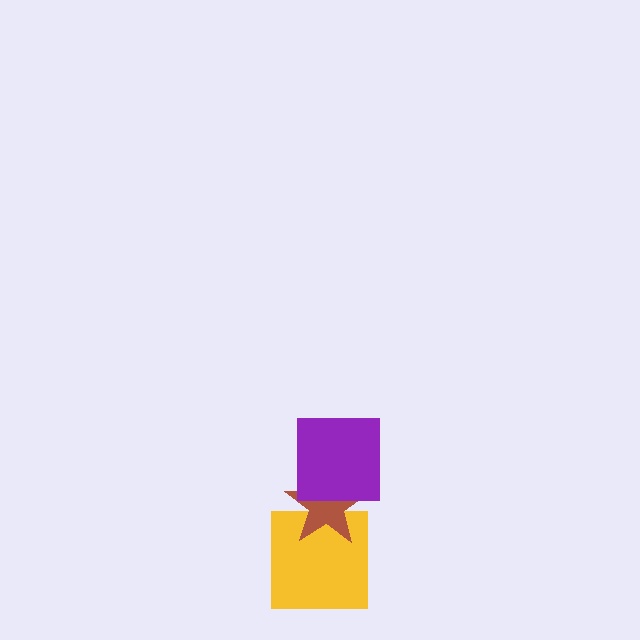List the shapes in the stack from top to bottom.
From top to bottom: the purple square, the brown star, the yellow square.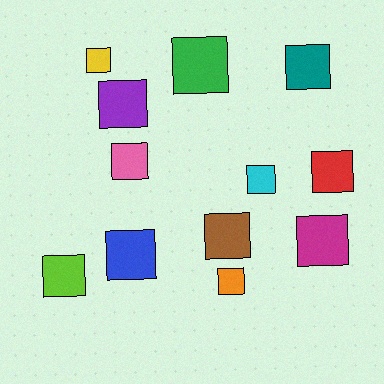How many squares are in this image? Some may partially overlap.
There are 12 squares.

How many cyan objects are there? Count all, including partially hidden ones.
There is 1 cyan object.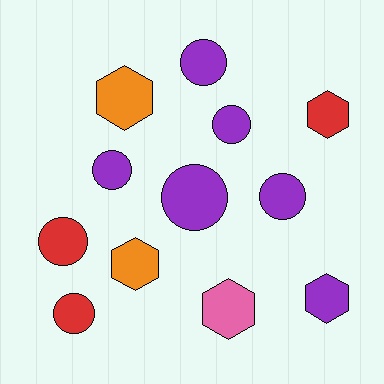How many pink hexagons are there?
There is 1 pink hexagon.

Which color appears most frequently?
Purple, with 6 objects.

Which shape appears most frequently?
Circle, with 7 objects.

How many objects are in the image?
There are 12 objects.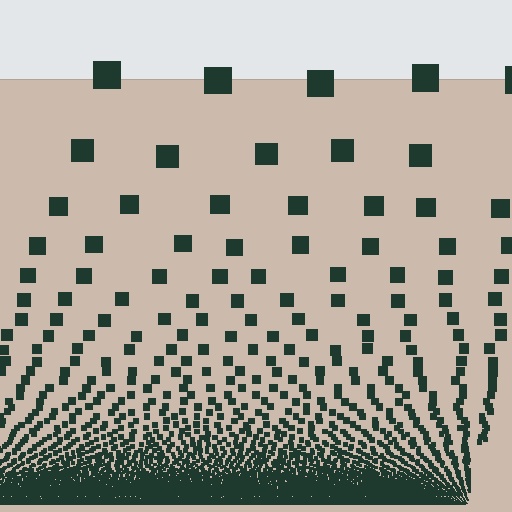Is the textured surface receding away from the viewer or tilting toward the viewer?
The surface appears to tilt toward the viewer. Texture elements get larger and sparser toward the top.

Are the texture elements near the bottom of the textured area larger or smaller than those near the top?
Smaller. The gradient is inverted — elements near the bottom are smaller and denser.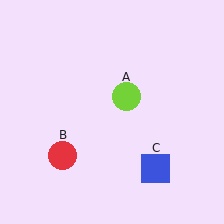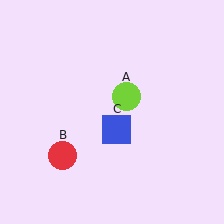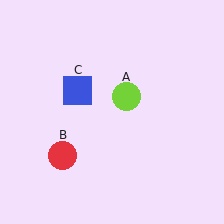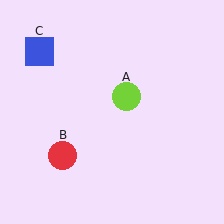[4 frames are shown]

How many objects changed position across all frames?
1 object changed position: blue square (object C).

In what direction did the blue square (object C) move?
The blue square (object C) moved up and to the left.